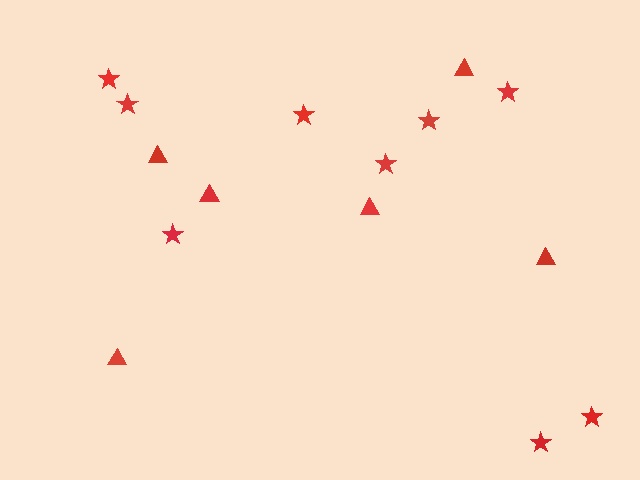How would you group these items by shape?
There are 2 groups: one group of stars (9) and one group of triangles (6).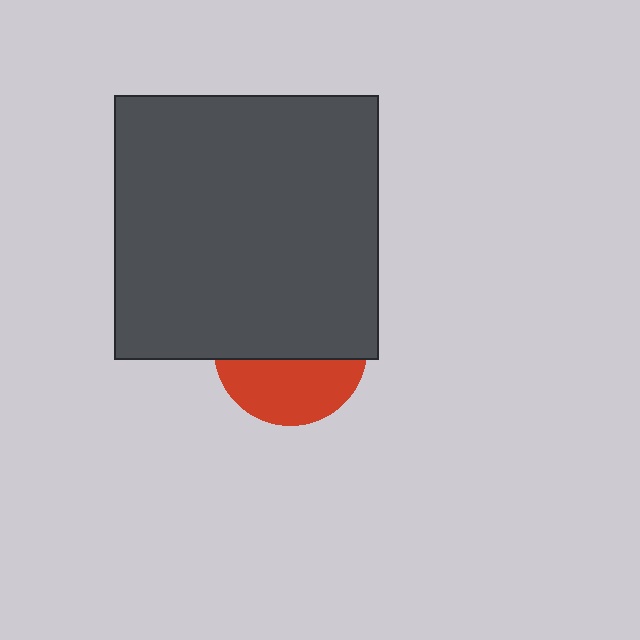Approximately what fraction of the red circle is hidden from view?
Roughly 58% of the red circle is hidden behind the dark gray square.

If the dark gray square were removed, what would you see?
You would see the complete red circle.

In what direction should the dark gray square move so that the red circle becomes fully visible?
The dark gray square should move up. That is the shortest direction to clear the overlap and leave the red circle fully visible.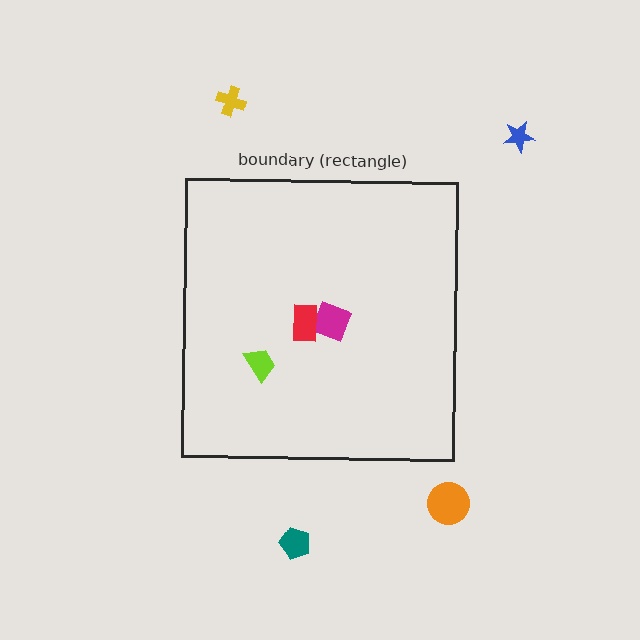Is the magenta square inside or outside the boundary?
Inside.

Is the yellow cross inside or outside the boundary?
Outside.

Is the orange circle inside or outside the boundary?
Outside.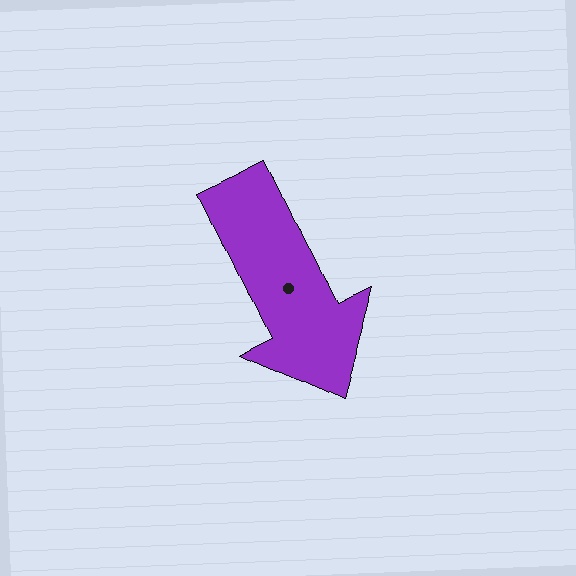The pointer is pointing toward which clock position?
Roughly 5 o'clock.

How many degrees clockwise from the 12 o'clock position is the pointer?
Approximately 154 degrees.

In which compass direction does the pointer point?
Southeast.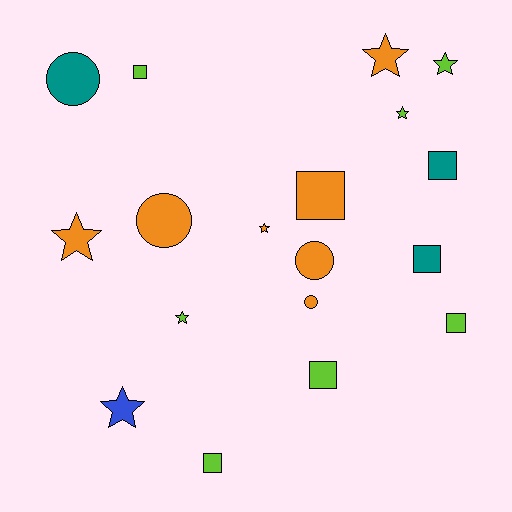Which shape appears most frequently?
Square, with 7 objects.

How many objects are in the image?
There are 18 objects.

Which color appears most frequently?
Lime, with 7 objects.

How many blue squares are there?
There are no blue squares.